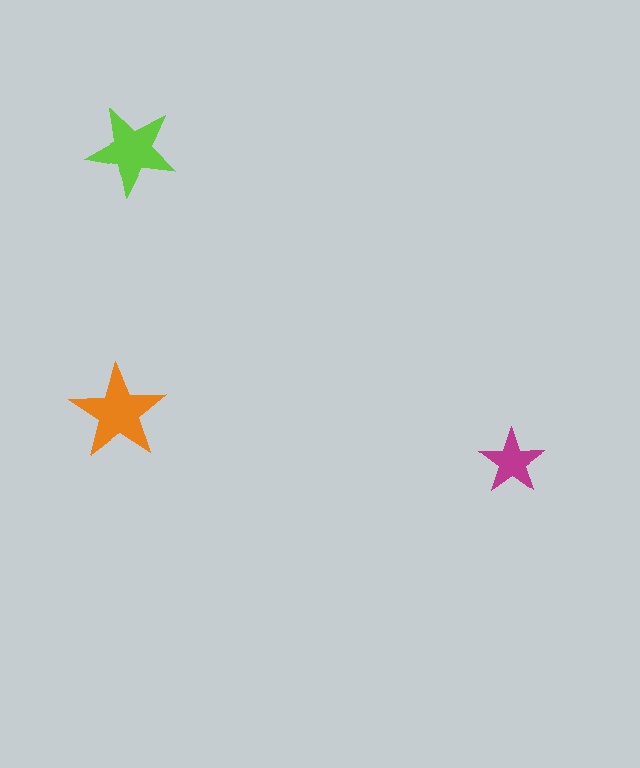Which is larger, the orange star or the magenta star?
The orange one.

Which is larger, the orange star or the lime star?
The orange one.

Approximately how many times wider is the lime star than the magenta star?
About 1.5 times wider.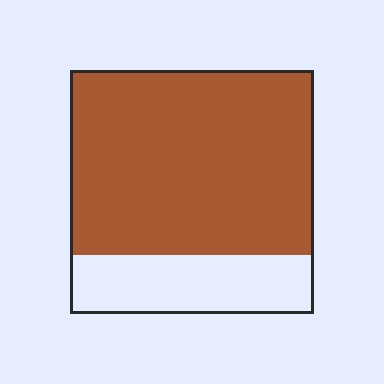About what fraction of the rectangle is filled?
About three quarters (3/4).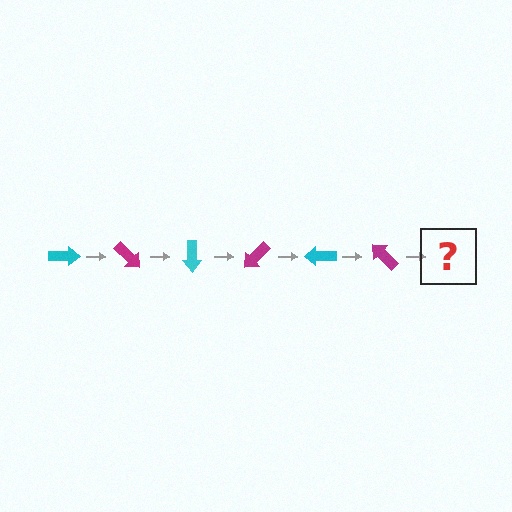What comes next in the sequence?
The next element should be a cyan arrow, rotated 270 degrees from the start.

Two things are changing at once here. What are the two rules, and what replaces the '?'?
The two rules are that it rotates 45 degrees each step and the color cycles through cyan and magenta. The '?' should be a cyan arrow, rotated 270 degrees from the start.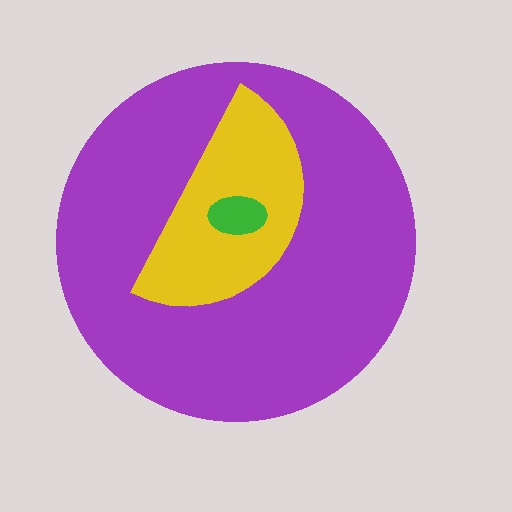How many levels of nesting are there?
3.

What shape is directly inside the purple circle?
The yellow semicircle.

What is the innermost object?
The green ellipse.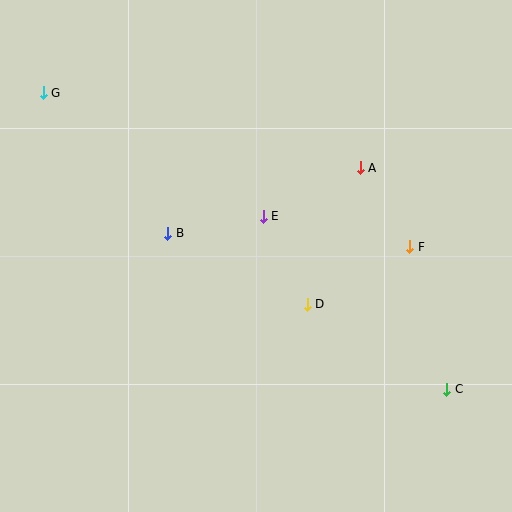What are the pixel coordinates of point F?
Point F is at (410, 247).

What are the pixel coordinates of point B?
Point B is at (168, 233).